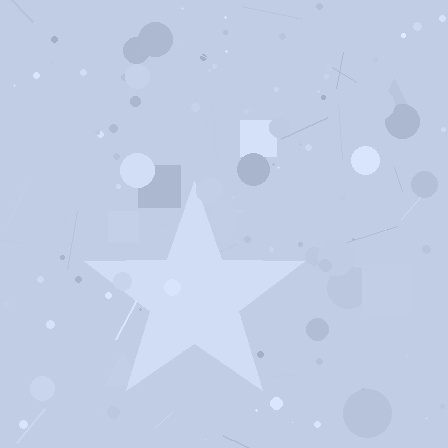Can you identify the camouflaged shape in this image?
The camouflaged shape is a star.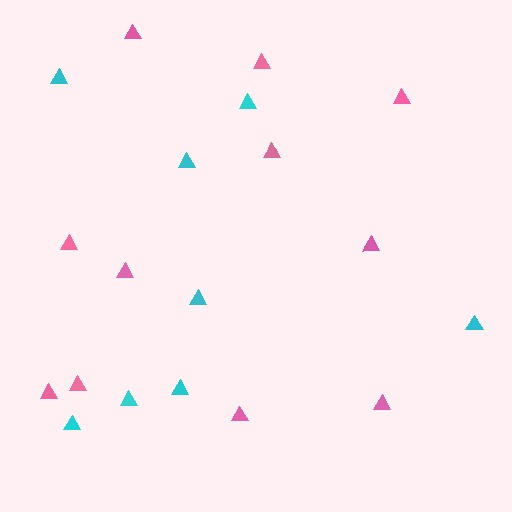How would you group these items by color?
There are 2 groups: one group of cyan triangles (8) and one group of pink triangles (11).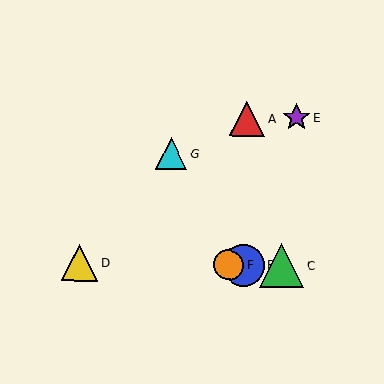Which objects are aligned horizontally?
Objects B, C, D, F are aligned horizontally.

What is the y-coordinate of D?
Object D is at y≈263.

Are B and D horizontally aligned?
Yes, both are at y≈265.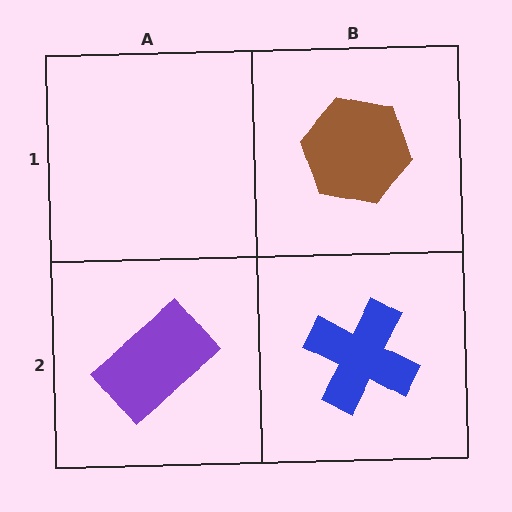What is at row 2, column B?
A blue cross.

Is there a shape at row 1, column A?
No, that cell is empty.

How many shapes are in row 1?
1 shape.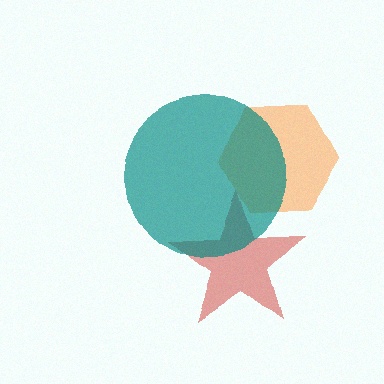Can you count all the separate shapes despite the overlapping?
Yes, there are 3 separate shapes.